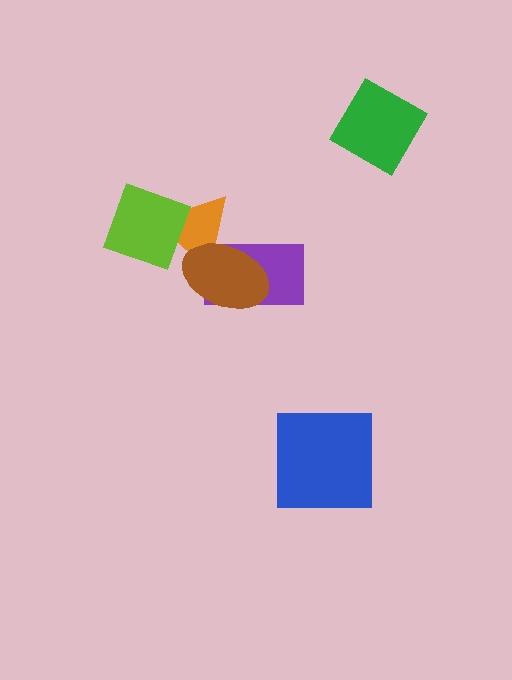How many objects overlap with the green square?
0 objects overlap with the green square.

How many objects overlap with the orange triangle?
3 objects overlap with the orange triangle.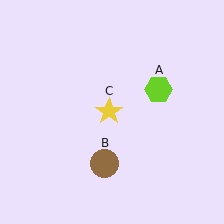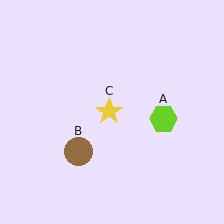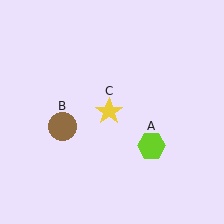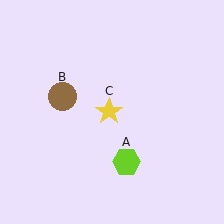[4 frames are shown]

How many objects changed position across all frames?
2 objects changed position: lime hexagon (object A), brown circle (object B).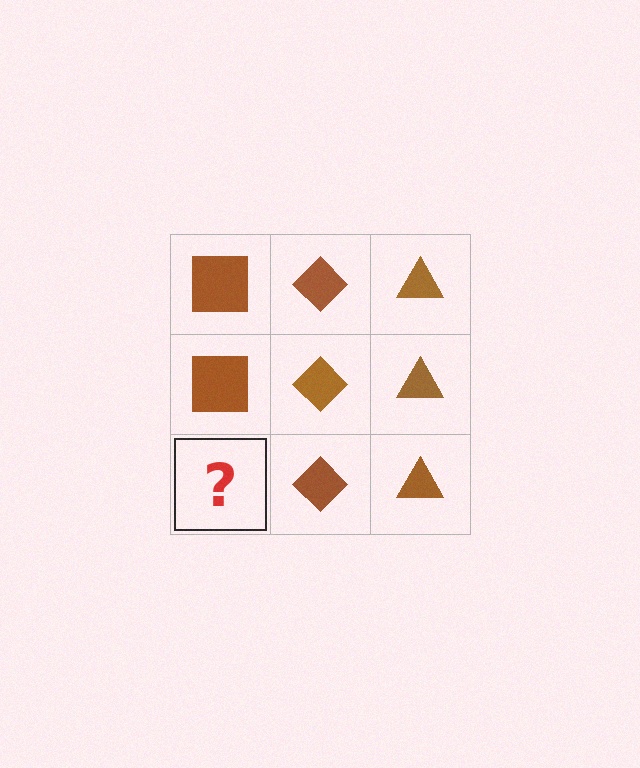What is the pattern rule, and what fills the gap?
The rule is that each column has a consistent shape. The gap should be filled with a brown square.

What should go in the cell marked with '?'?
The missing cell should contain a brown square.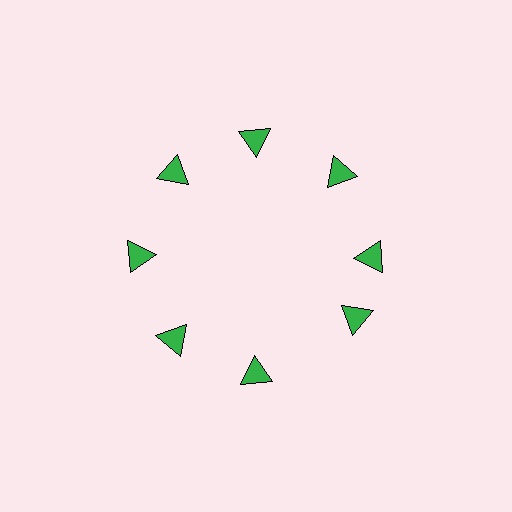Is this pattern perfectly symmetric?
No. The 8 green triangles are arranged in a ring, but one element near the 4 o'clock position is rotated out of alignment along the ring, breaking the 8-fold rotational symmetry.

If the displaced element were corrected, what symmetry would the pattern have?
It would have 8-fold rotational symmetry — the pattern would map onto itself every 45 degrees.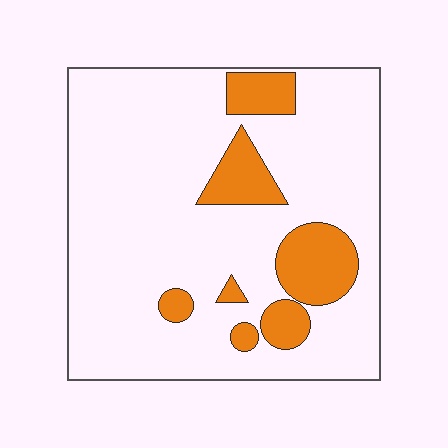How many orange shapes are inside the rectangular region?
7.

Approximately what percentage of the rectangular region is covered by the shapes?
Approximately 15%.